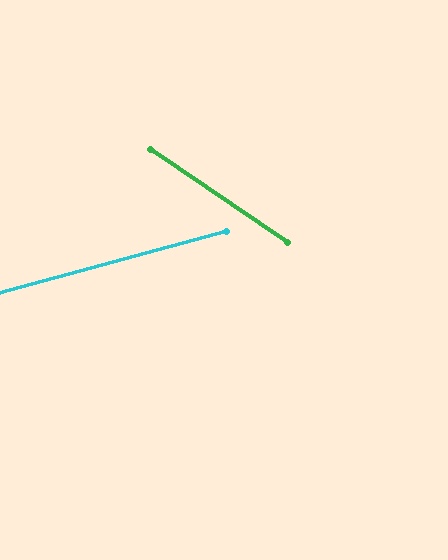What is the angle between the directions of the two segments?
Approximately 49 degrees.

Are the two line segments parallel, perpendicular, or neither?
Neither parallel nor perpendicular — they differ by about 49°.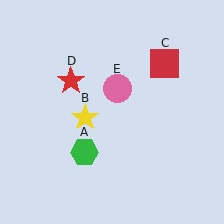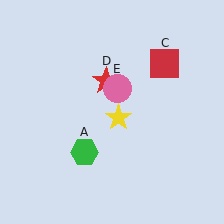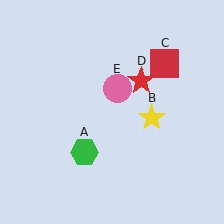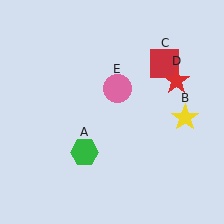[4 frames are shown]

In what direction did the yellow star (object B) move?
The yellow star (object B) moved right.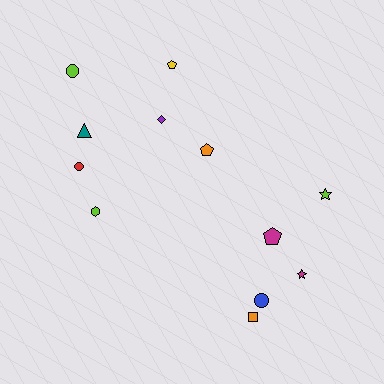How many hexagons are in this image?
There is 1 hexagon.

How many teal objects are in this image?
There is 1 teal object.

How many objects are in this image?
There are 12 objects.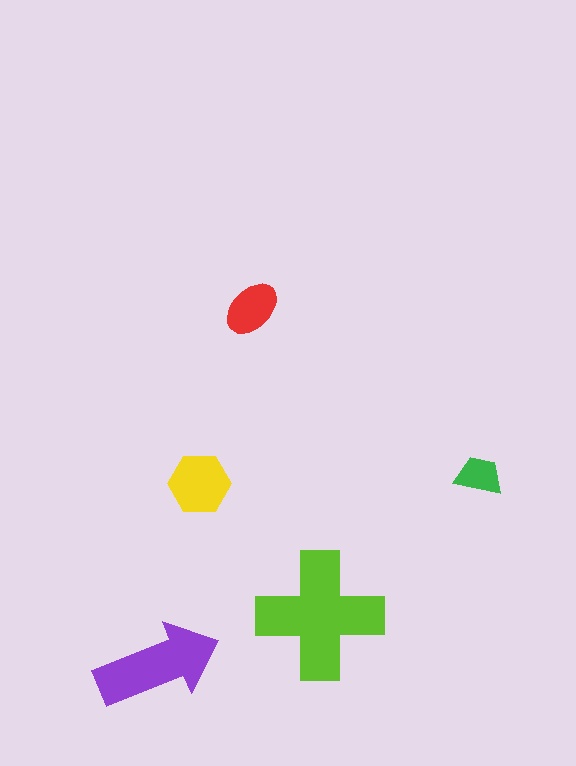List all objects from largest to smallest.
The lime cross, the purple arrow, the yellow hexagon, the red ellipse, the green trapezoid.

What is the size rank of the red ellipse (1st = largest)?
4th.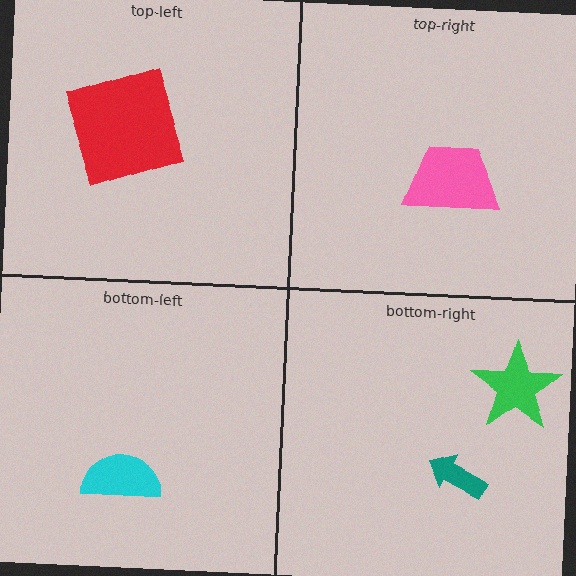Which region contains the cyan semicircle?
The bottom-left region.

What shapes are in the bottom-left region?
The cyan semicircle.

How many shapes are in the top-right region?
1.